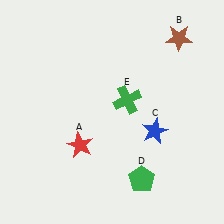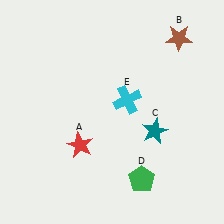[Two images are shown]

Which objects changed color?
C changed from blue to teal. E changed from green to cyan.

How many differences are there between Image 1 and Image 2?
There are 2 differences between the two images.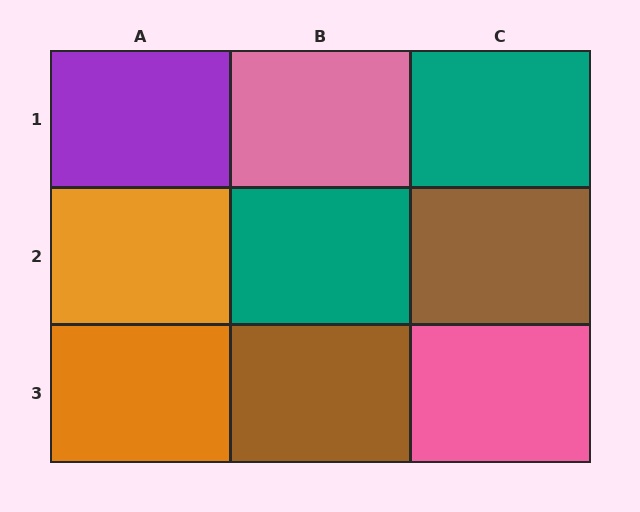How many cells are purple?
1 cell is purple.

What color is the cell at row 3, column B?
Brown.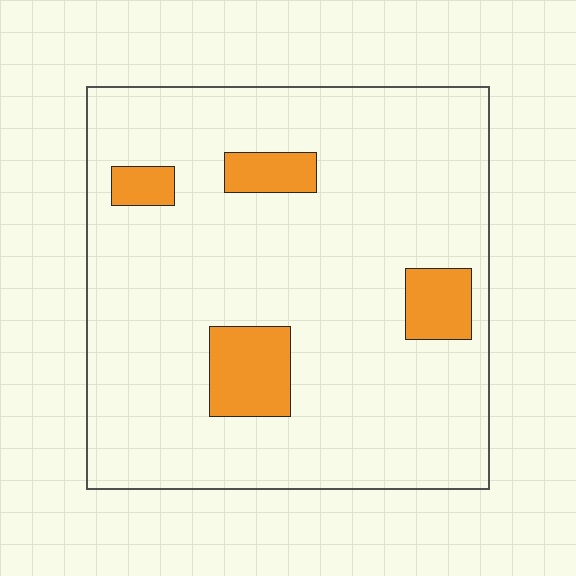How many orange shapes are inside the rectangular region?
4.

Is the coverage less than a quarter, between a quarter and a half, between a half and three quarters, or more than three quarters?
Less than a quarter.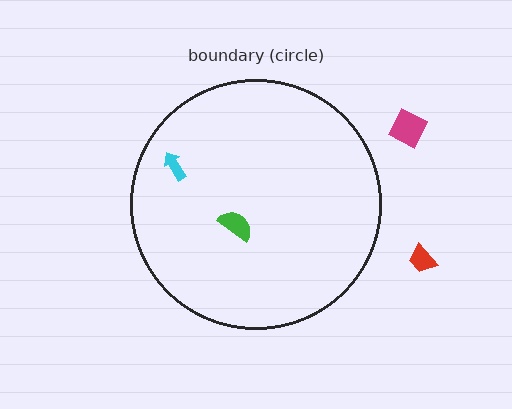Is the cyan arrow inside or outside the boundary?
Inside.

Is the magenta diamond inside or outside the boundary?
Outside.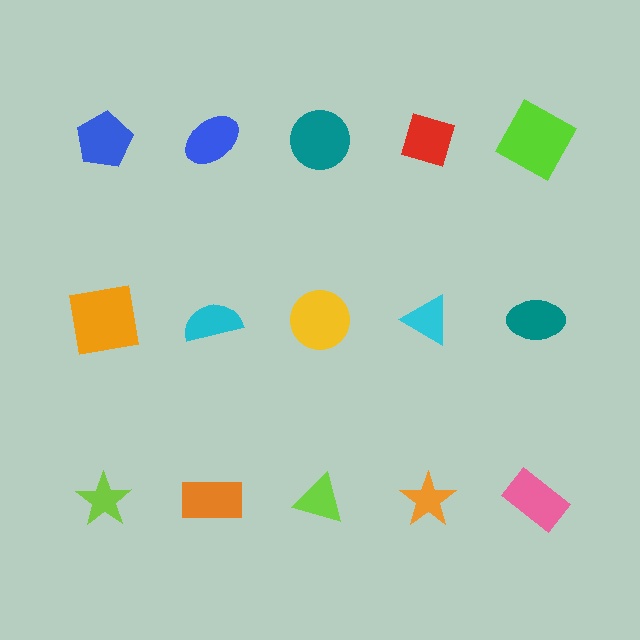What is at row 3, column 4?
An orange star.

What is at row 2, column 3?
A yellow circle.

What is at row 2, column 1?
An orange square.